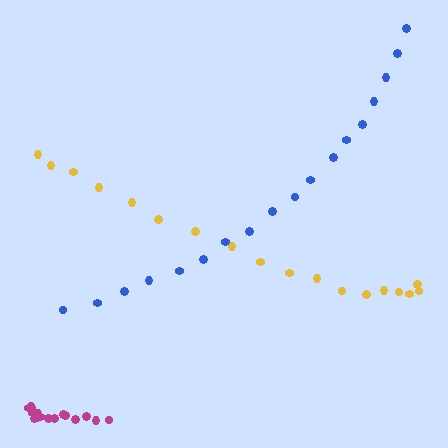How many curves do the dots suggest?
There are 3 distinct paths.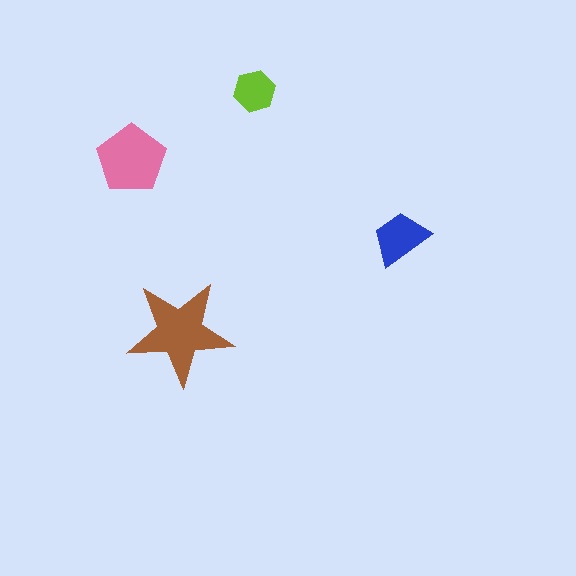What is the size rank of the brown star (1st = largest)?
1st.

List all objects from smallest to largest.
The lime hexagon, the blue trapezoid, the pink pentagon, the brown star.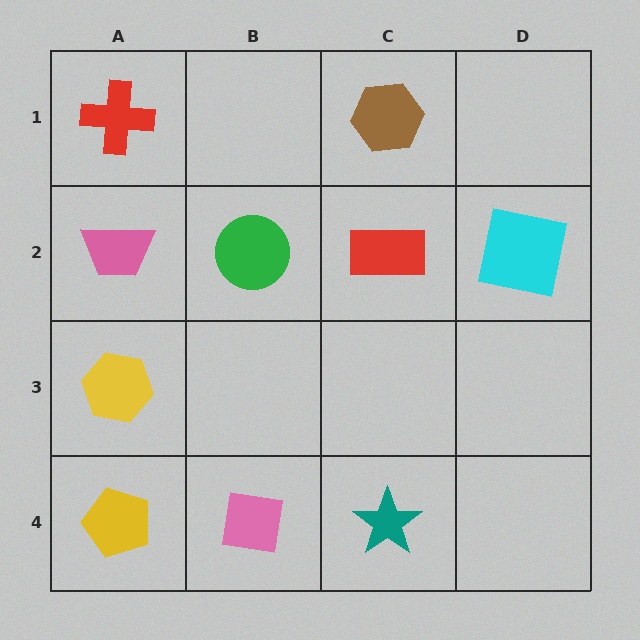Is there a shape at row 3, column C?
No, that cell is empty.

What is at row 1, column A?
A red cross.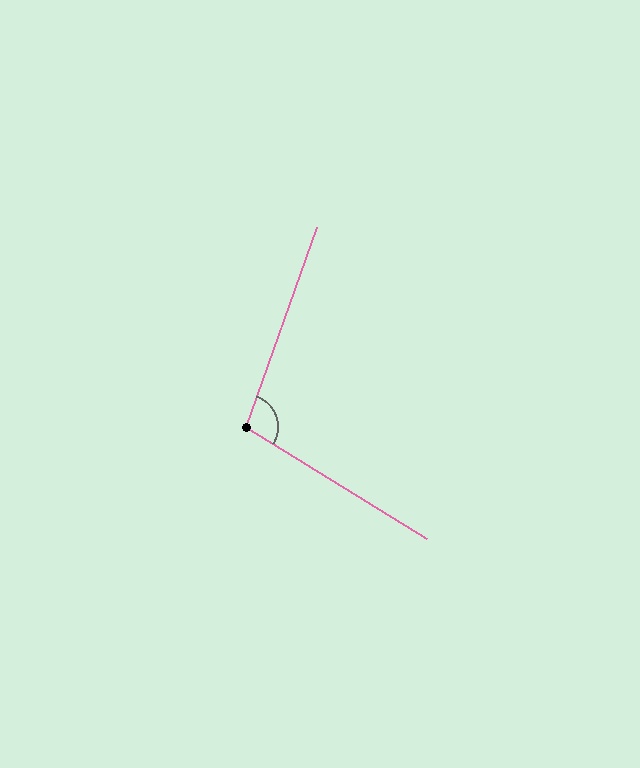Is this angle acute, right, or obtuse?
It is obtuse.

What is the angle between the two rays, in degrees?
Approximately 102 degrees.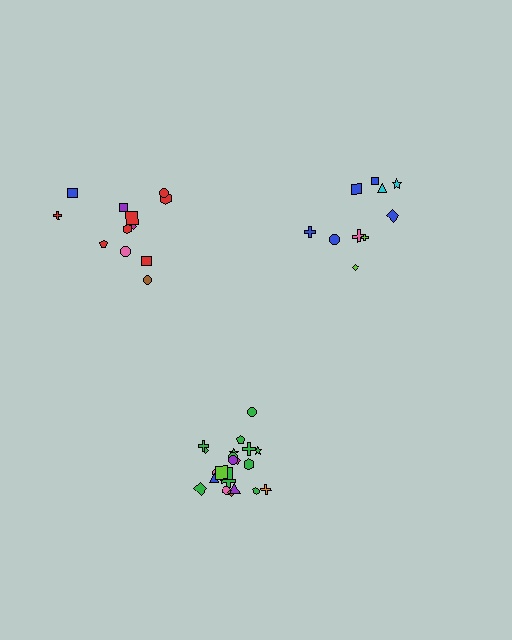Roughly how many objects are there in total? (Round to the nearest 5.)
Roughly 45 objects in total.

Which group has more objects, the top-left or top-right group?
The top-left group.